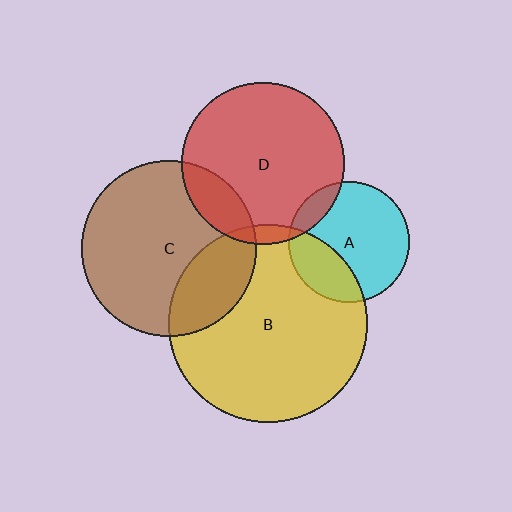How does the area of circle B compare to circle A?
Approximately 2.7 times.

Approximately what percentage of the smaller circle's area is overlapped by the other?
Approximately 5%.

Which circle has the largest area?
Circle B (yellow).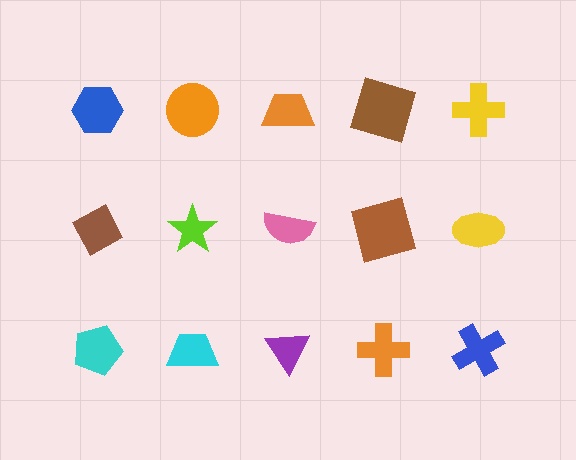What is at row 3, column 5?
A blue cross.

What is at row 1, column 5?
A yellow cross.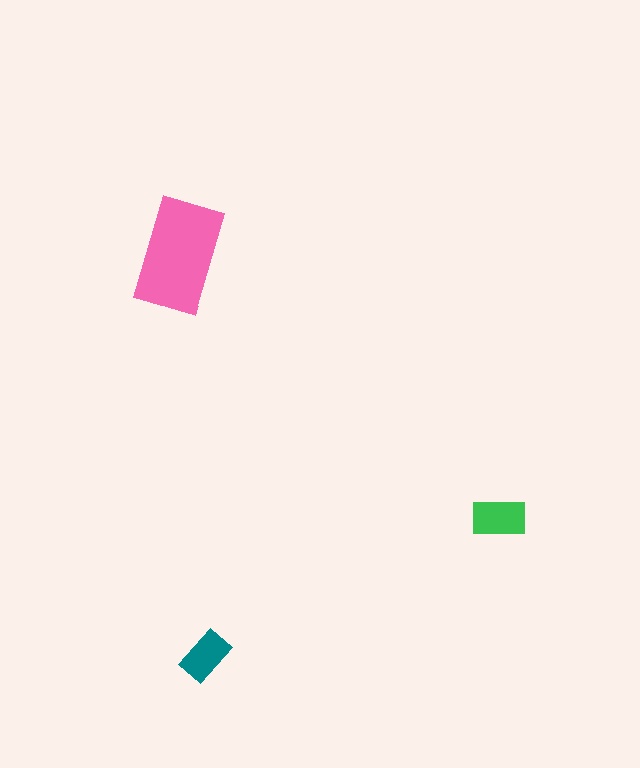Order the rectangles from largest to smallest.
the pink one, the green one, the teal one.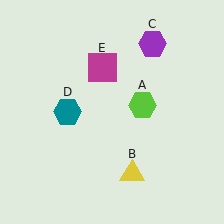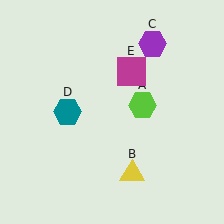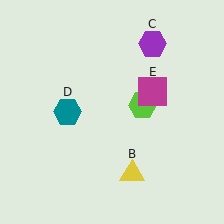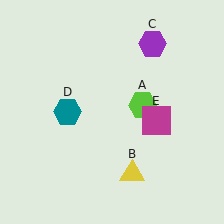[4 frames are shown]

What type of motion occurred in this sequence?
The magenta square (object E) rotated clockwise around the center of the scene.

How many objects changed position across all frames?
1 object changed position: magenta square (object E).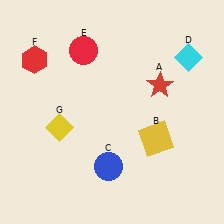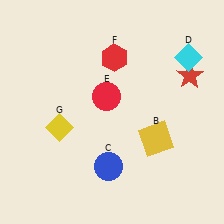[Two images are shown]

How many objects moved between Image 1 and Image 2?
3 objects moved between the two images.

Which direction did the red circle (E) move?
The red circle (E) moved down.